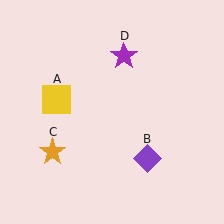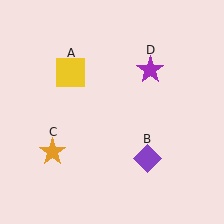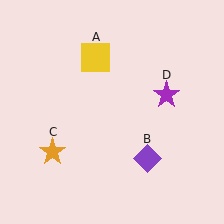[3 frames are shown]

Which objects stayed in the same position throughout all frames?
Purple diamond (object B) and orange star (object C) remained stationary.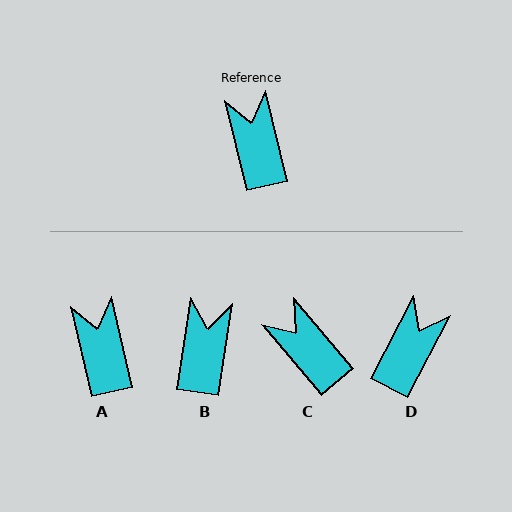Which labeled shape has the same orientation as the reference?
A.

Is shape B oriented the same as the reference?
No, it is off by about 22 degrees.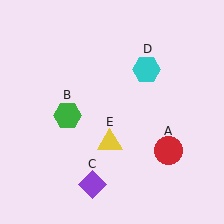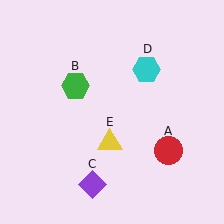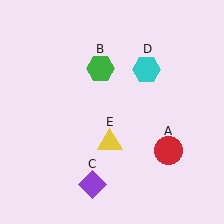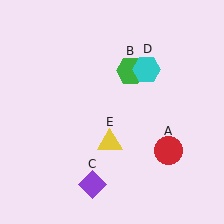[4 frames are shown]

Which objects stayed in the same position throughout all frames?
Red circle (object A) and purple diamond (object C) and cyan hexagon (object D) and yellow triangle (object E) remained stationary.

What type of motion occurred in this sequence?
The green hexagon (object B) rotated clockwise around the center of the scene.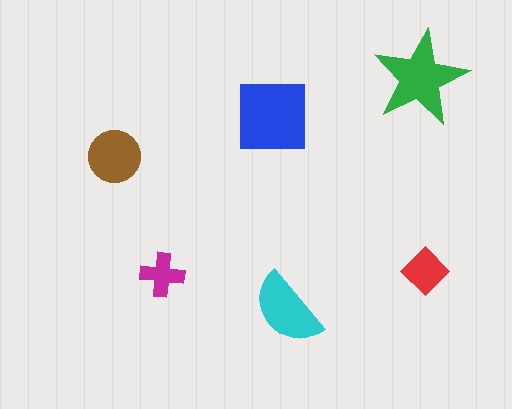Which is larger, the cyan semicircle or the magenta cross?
The cyan semicircle.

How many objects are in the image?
There are 6 objects in the image.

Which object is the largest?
The blue square.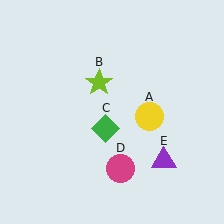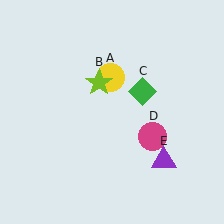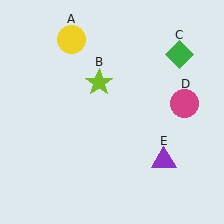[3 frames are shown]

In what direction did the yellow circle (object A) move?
The yellow circle (object A) moved up and to the left.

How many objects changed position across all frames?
3 objects changed position: yellow circle (object A), green diamond (object C), magenta circle (object D).